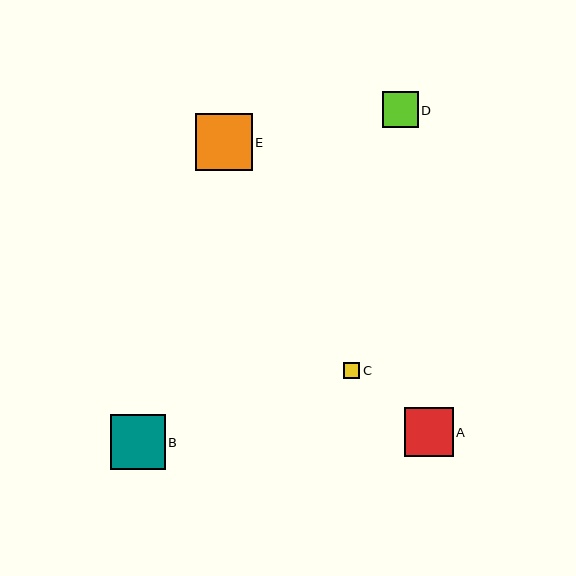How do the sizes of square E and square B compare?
Square E and square B are approximately the same size.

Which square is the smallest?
Square C is the smallest with a size of approximately 16 pixels.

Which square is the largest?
Square E is the largest with a size of approximately 57 pixels.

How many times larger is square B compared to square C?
Square B is approximately 3.4 times the size of square C.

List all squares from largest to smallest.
From largest to smallest: E, B, A, D, C.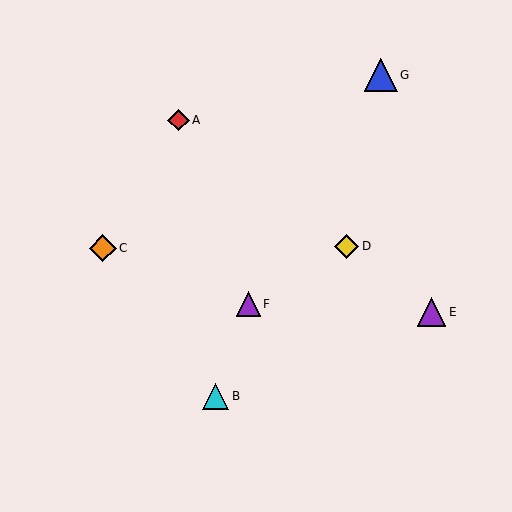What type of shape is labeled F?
Shape F is a purple triangle.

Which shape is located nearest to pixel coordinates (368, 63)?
The blue triangle (labeled G) at (381, 75) is nearest to that location.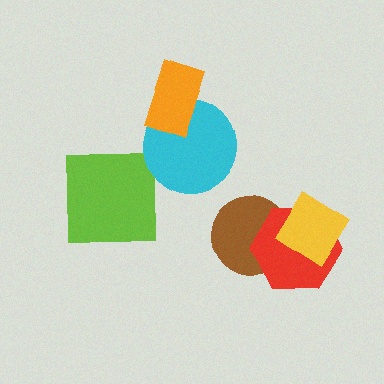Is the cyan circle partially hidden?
Yes, it is partially covered by another shape.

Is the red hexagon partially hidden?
Yes, it is partially covered by another shape.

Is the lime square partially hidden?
No, no other shape covers it.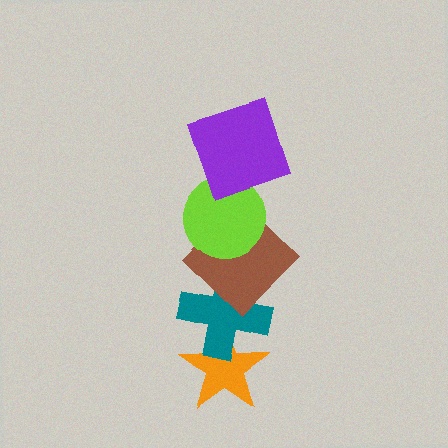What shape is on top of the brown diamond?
The lime circle is on top of the brown diamond.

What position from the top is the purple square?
The purple square is 1st from the top.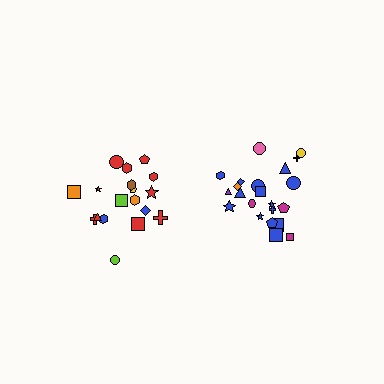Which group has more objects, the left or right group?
The right group.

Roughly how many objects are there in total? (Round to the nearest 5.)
Roughly 40 objects in total.